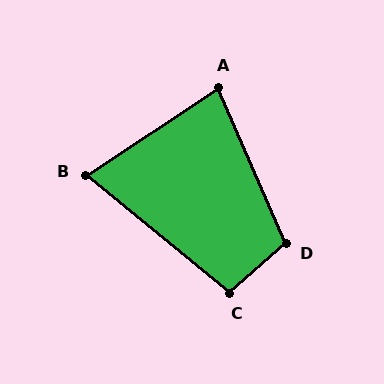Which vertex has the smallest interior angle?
B, at approximately 73 degrees.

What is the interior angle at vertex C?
Approximately 100 degrees (obtuse).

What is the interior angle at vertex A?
Approximately 80 degrees (acute).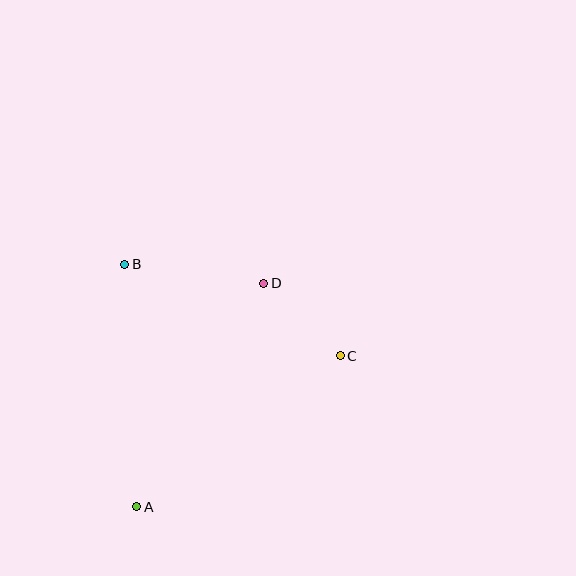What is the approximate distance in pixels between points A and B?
The distance between A and B is approximately 243 pixels.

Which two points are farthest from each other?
Points A and D are farthest from each other.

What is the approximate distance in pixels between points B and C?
The distance between B and C is approximately 234 pixels.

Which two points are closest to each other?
Points C and D are closest to each other.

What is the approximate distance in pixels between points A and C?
The distance between A and C is approximately 254 pixels.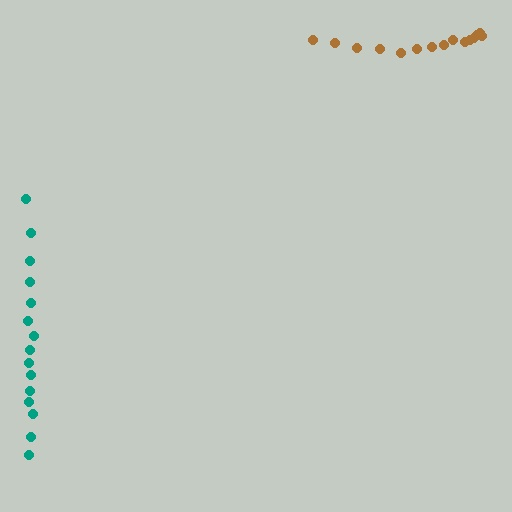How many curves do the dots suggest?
There are 2 distinct paths.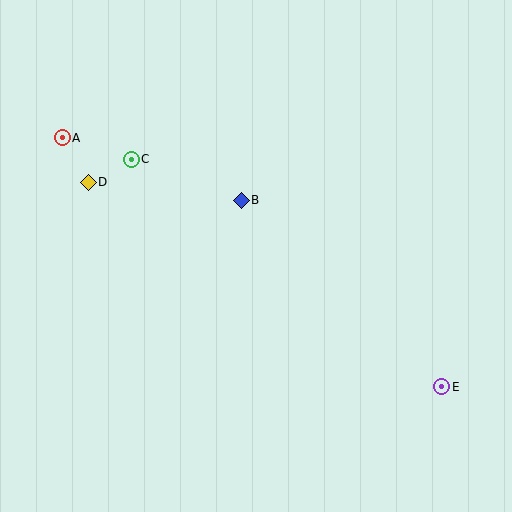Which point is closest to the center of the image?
Point B at (241, 200) is closest to the center.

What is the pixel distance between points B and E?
The distance between B and E is 274 pixels.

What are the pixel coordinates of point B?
Point B is at (241, 200).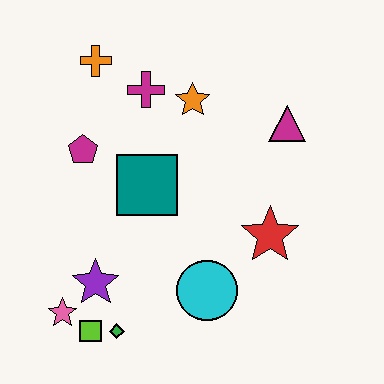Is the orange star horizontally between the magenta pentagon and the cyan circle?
Yes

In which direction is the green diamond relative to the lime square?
The green diamond is to the right of the lime square.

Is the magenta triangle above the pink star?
Yes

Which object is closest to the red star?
The cyan circle is closest to the red star.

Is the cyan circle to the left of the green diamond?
No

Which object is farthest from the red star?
The orange cross is farthest from the red star.